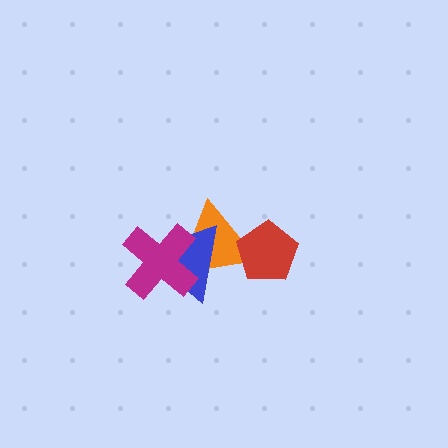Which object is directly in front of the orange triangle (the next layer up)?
The blue triangle is directly in front of the orange triangle.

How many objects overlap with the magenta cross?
2 objects overlap with the magenta cross.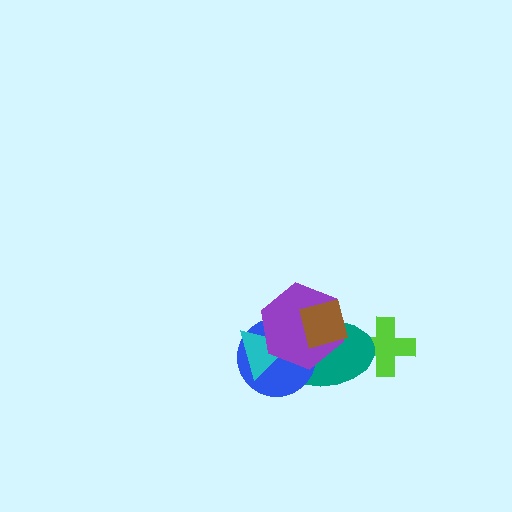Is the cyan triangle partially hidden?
Yes, it is partially covered by another shape.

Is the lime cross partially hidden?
Yes, it is partially covered by another shape.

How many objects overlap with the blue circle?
4 objects overlap with the blue circle.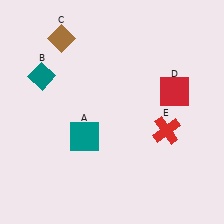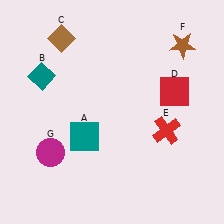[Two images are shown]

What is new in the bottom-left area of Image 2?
A magenta circle (G) was added in the bottom-left area of Image 2.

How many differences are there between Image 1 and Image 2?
There are 2 differences between the two images.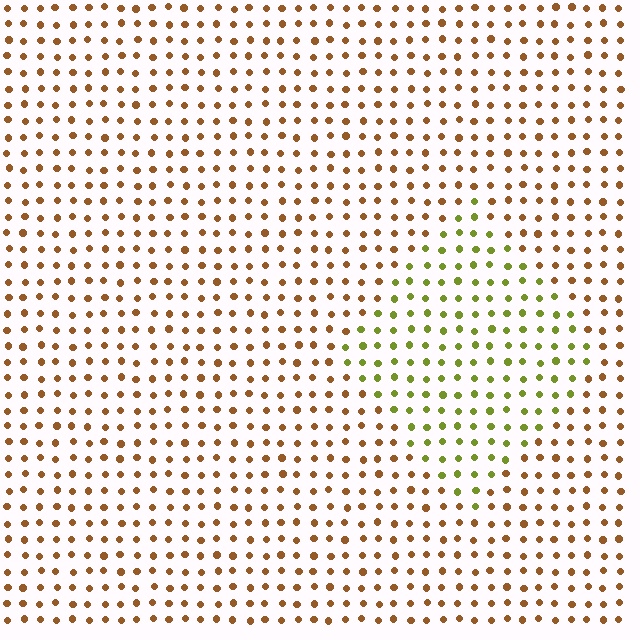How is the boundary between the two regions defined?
The boundary is defined purely by a slight shift in hue (about 51 degrees). Spacing, size, and orientation are identical on both sides.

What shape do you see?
I see a diamond.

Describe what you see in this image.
The image is filled with small brown elements in a uniform arrangement. A diamond-shaped region is visible where the elements are tinted to a slightly different hue, forming a subtle color boundary.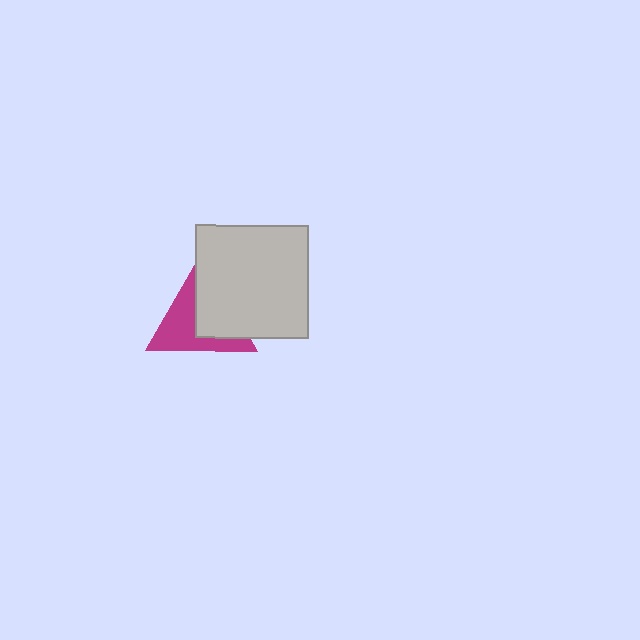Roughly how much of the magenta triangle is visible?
About half of it is visible (roughly 53%).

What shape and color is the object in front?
The object in front is a light gray square.